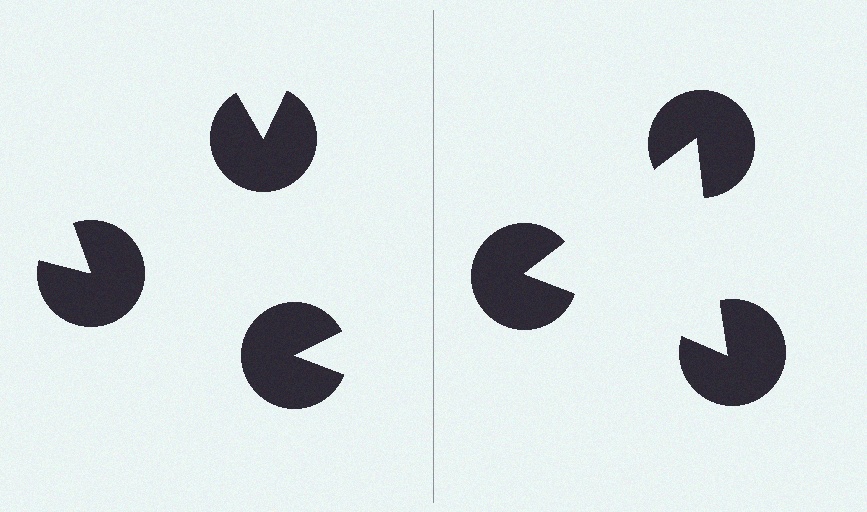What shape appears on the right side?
An illusory triangle.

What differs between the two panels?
The pac-man discs are positioned identically on both sides; only the wedge orientations differ. On the right they align to a triangle; on the left they are misaligned.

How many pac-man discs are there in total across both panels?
6 — 3 on each side.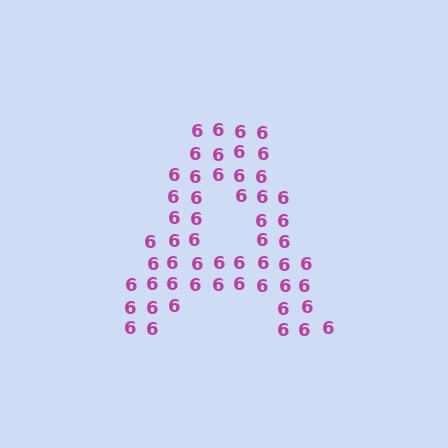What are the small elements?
The small elements are digit 6's.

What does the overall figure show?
The overall figure shows the letter A.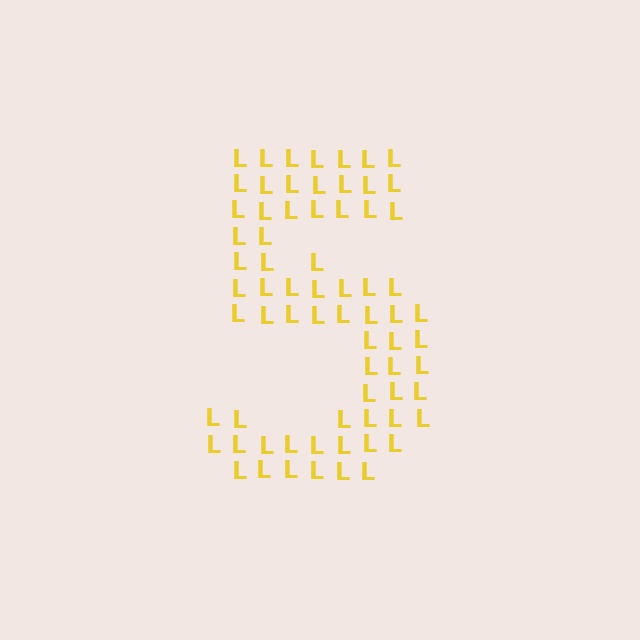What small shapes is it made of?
It is made of small letter L's.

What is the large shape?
The large shape is the digit 5.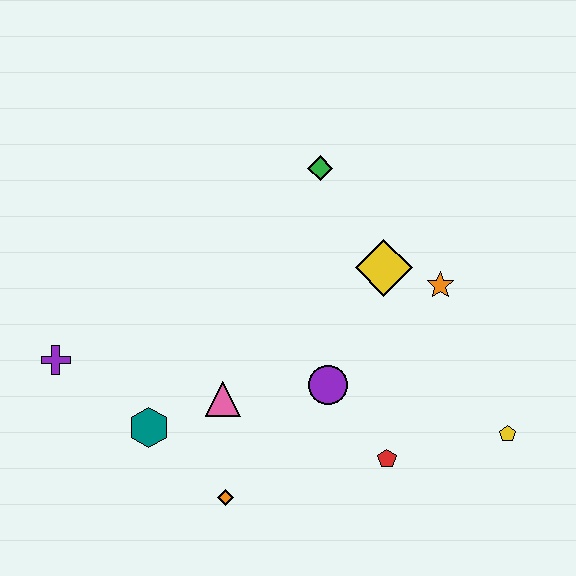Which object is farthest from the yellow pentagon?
The purple cross is farthest from the yellow pentagon.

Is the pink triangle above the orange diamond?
Yes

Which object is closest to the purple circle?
The red pentagon is closest to the purple circle.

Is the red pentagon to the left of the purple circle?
No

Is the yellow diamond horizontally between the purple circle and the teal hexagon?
No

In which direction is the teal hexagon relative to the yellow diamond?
The teal hexagon is to the left of the yellow diamond.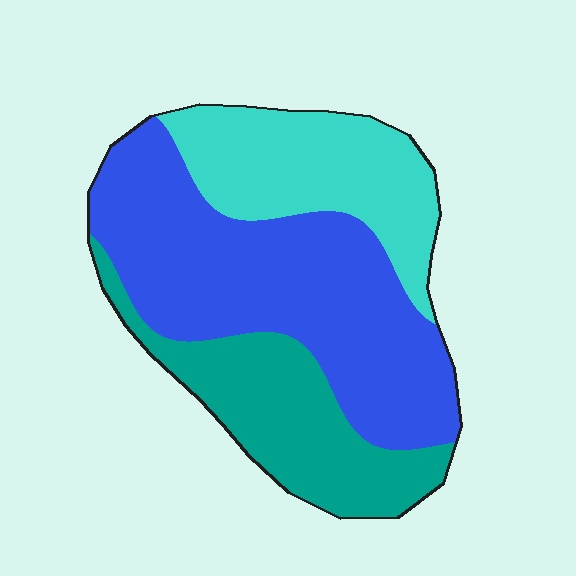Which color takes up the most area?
Blue, at roughly 50%.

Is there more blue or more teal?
Blue.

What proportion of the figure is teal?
Teal takes up about one quarter (1/4) of the figure.